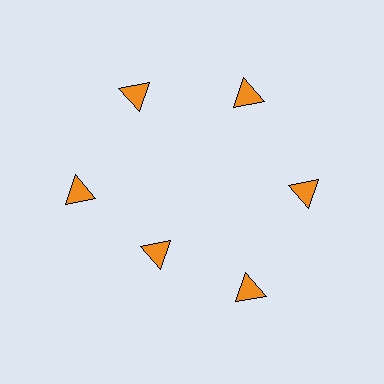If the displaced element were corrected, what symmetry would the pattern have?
It would have 6-fold rotational symmetry — the pattern would map onto itself every 60 degrees.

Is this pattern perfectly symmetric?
No. The 6 orange triangles are arranged in a ring, but one element near the 7 o'clock position is pulled inward toward the center, breaking the 6-fold rotational symmetry.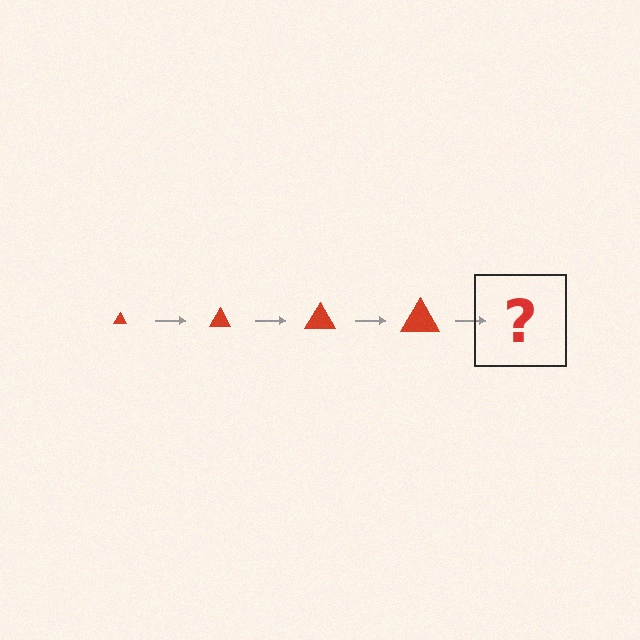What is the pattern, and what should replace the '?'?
The pattern is that the triangle gets progressively larger each step. The '?' should be a red triangle, larger than the previous one.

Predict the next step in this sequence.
The next step is a red triangle, larger than the previous one.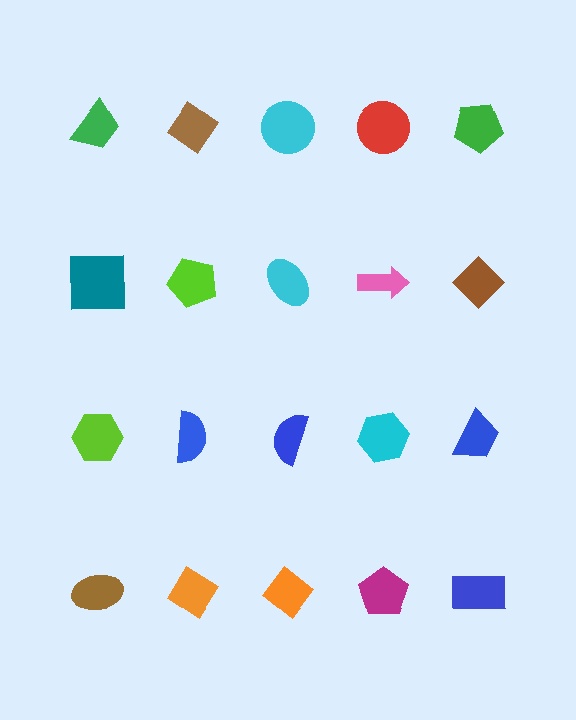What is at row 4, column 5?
A blue rectangle.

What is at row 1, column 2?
A brown diamond.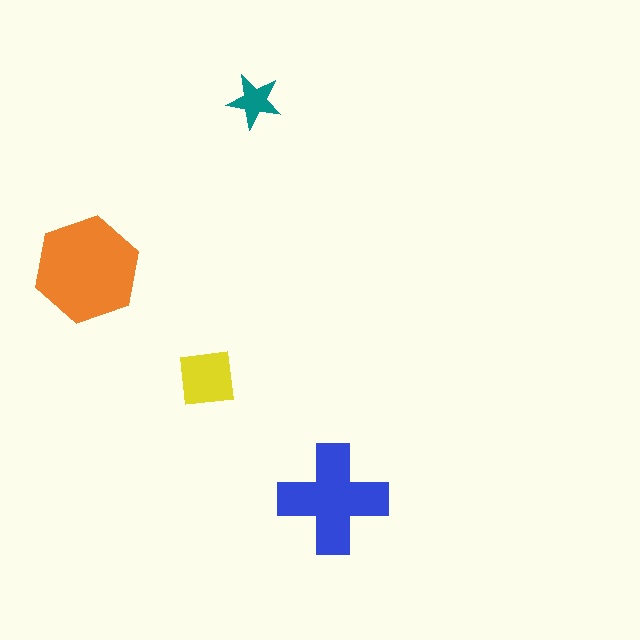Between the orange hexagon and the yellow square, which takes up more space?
The orange hexagon.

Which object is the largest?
The orange hexagon.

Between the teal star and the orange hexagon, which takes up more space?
The orange hexagon.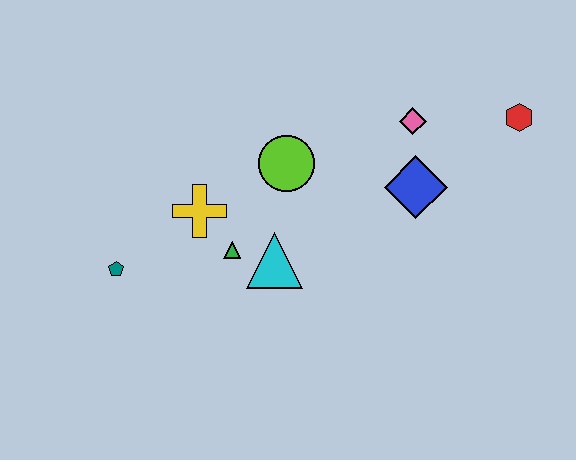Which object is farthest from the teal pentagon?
The red hexagon is farthest from the teal pentagon.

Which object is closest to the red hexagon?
The pink diamond is closest to the red hexagon.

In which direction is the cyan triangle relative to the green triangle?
The cyan triangle is to the right of the green triangle.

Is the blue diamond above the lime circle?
No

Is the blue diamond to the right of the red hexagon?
No